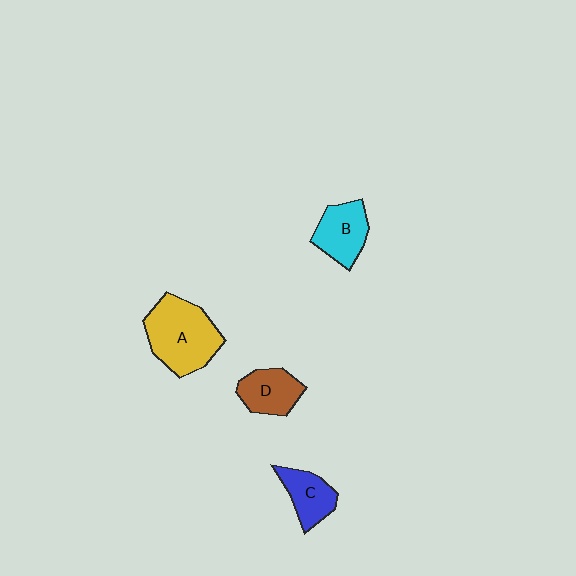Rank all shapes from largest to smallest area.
From largest to smallest: A (yellow), B (cyan), D (brown), C (blue).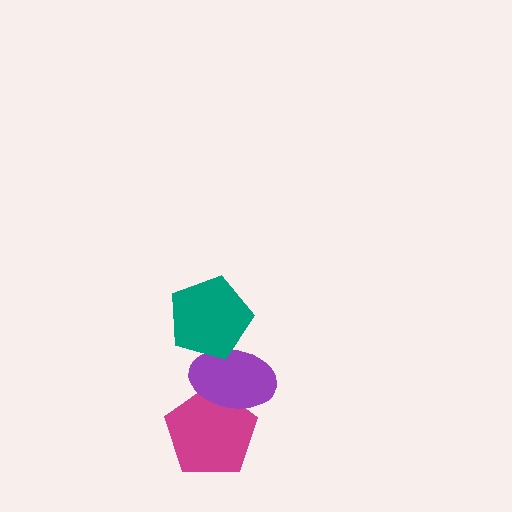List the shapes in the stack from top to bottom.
From top to bottom: the teal pentagon, the purple ellipse, the magenta pentagon.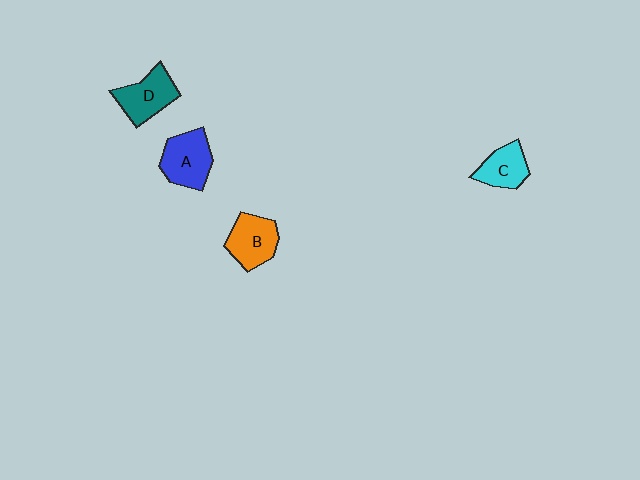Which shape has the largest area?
Shape A (blue).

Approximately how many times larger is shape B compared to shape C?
Approximately 1.2 times.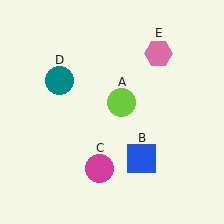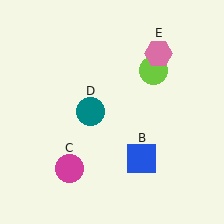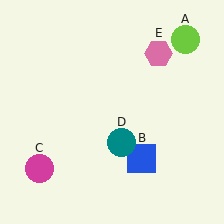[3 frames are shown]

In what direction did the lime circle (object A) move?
The lime circle (object A) moved up and to the right.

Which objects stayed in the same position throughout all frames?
Blue square (object B) and pink hexagon (object E) remained stationary.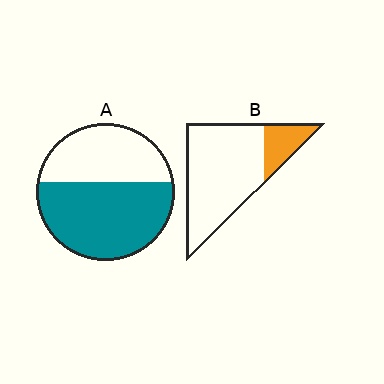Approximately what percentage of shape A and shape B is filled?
A is approximately 60% and B is approximately 20%.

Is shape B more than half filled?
No.